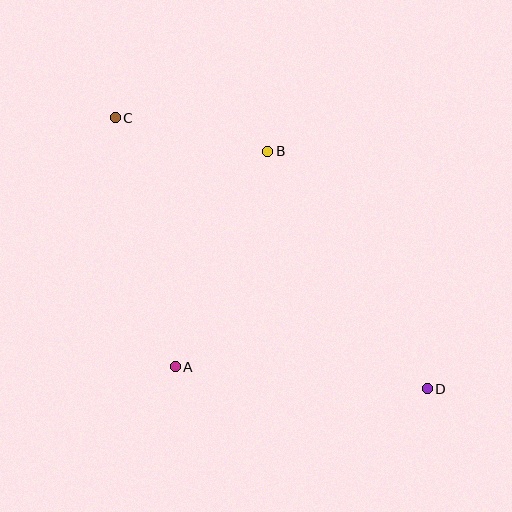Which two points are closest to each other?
Points B and C are closest to each other.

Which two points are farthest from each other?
Points C and D are farthest from each other.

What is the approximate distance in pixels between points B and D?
The distance between B and D is approximately 286 pixels.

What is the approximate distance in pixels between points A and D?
The distance between A and D is approximately 253 pixels.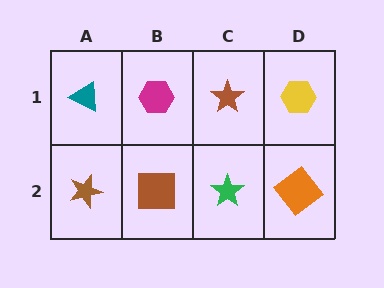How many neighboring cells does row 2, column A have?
2.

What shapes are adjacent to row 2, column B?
A magenta hexagon (row 1, column B), a brown star (row 2, column A), a green star (row 2, column C).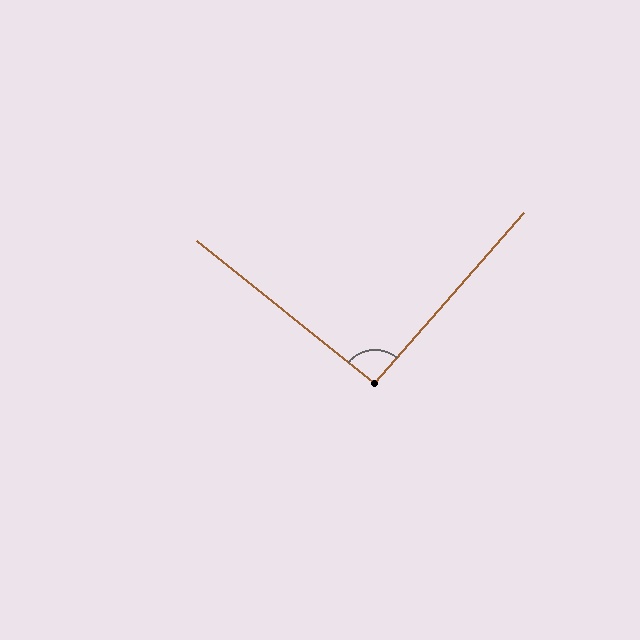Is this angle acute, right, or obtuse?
It is approximately a right angle.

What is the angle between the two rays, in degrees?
Approximately 92 degrees.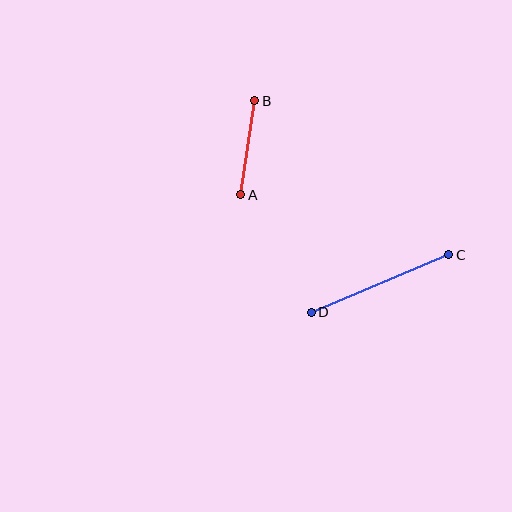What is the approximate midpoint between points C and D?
The midpoint is at approximately (380, 284) pixels.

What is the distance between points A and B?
The distance is approximately 95 pixels.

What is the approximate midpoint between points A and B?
The midpoint is at approximately (248, 148) pixels.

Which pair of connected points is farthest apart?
Points C and D are farthest apart.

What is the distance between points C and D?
The distance is approximately 149 pixels.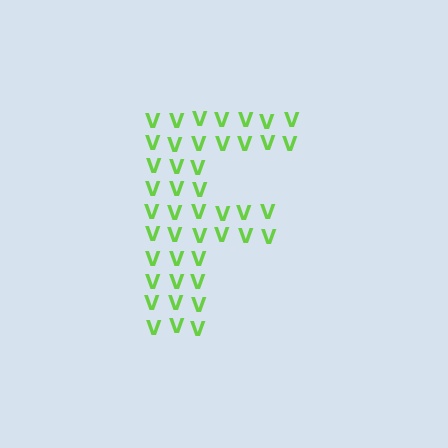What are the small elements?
The small elements are letter V's.